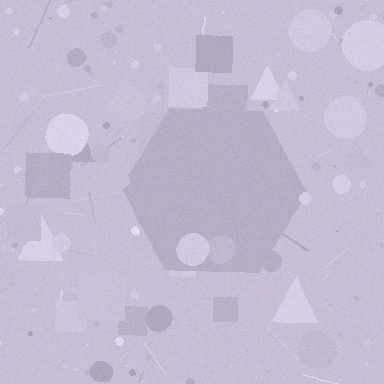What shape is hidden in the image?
A hexagon is hidden in the image.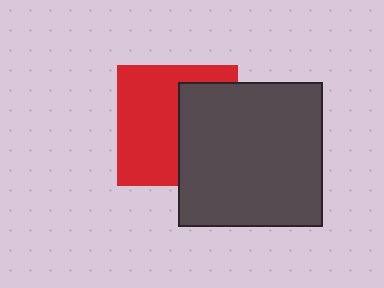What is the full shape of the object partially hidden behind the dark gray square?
The partially hidden object is a red square.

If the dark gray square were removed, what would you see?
You would see the complete red square.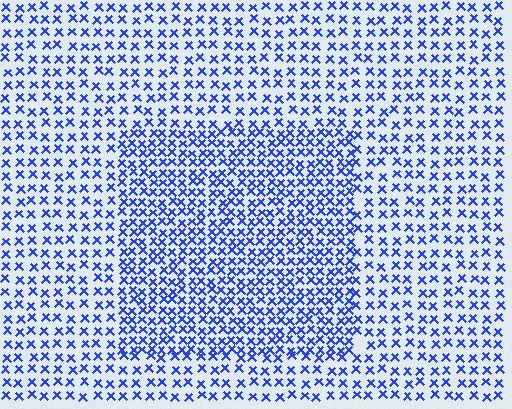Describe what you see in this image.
The image contains small blue elements arranged at two different densities. A rectangle-shaped region is visible where the elements are more densely packed than the surrounding area.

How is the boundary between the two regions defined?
The boundary is defined by a change in element density (approximately 1.7x ratio). All elements are the same color, size, and shape.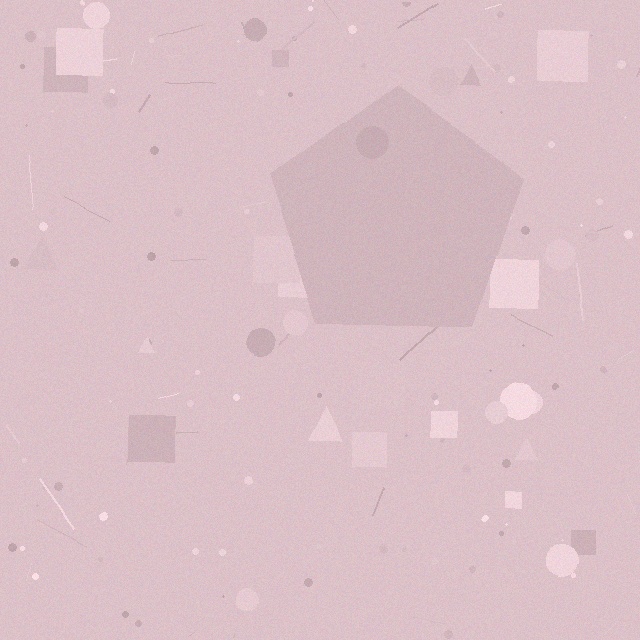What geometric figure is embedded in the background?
A pentagon is embedded in the background.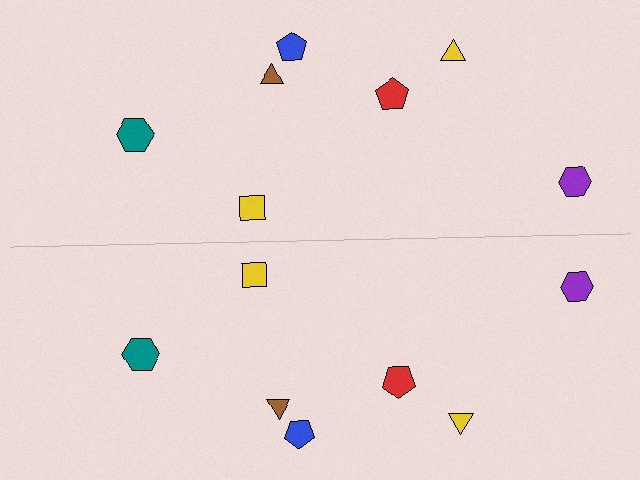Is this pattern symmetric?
Yes, this pattern has bilateral (reflection) symmetry.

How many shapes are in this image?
There are 14 shapes in this image.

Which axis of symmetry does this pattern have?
The pattern has a horizontal axis of symmetry running through the center of the image.